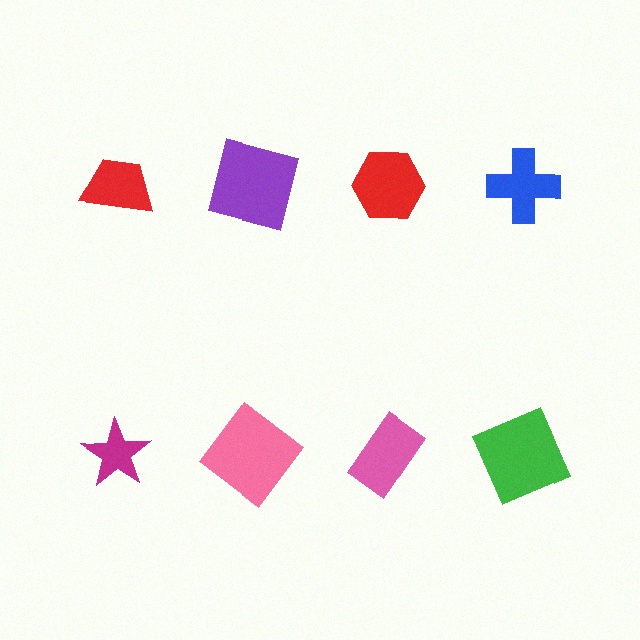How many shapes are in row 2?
4 shapes.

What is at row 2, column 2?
A pink diamond.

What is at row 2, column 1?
A magenta star.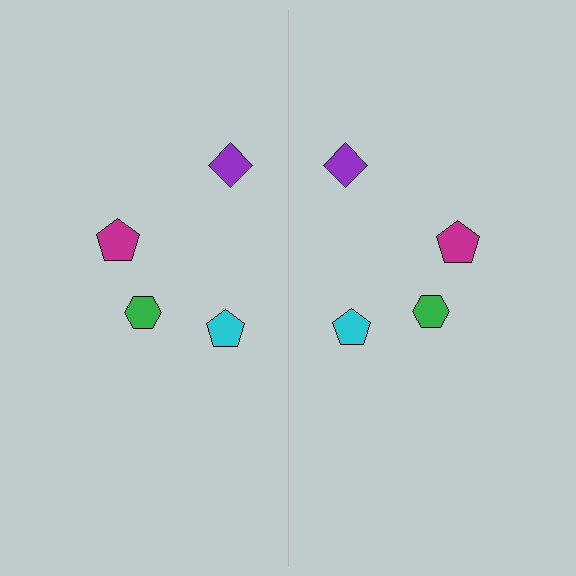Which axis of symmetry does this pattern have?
The pattern has a vertical axis of symmetry running through the center of the image.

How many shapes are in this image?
There are 8 shapes in this image.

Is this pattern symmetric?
Yes, this pattern has bilateral (reflection) symmetry.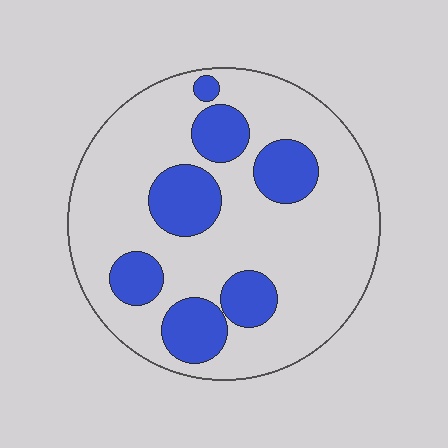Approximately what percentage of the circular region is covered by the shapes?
Approximately 25%.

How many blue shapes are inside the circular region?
7.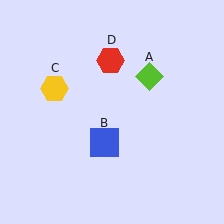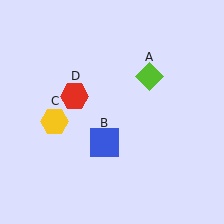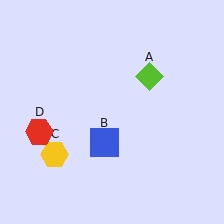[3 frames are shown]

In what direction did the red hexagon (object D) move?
The red hexagon (object D) moved down and to the left.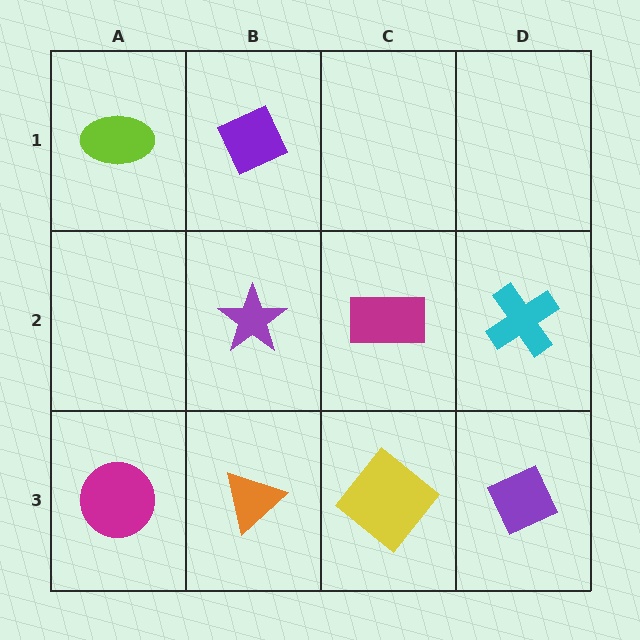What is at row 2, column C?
A magenta rectangle.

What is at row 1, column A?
A lime ellipse.